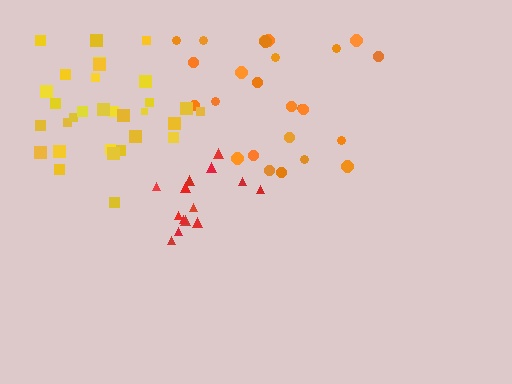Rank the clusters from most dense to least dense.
yellow, red, orange.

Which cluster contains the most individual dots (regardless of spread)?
Yellow (31).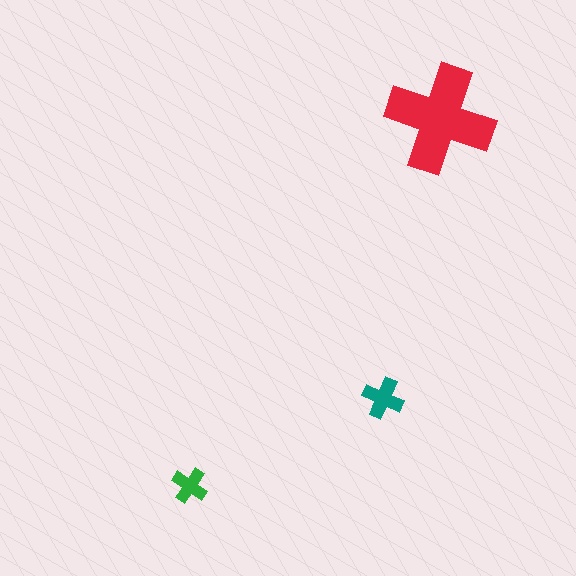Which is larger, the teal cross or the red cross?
The red one.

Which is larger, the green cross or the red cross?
The red one.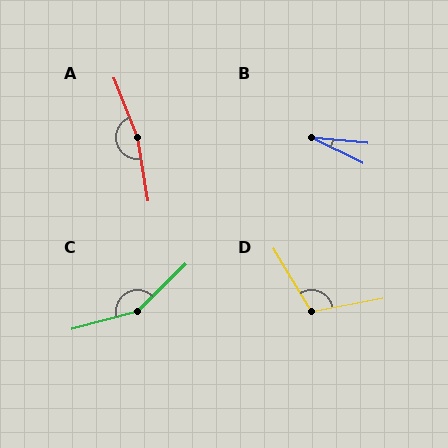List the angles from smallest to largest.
B (21°), D (110°), C (150°), A (168°).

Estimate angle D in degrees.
Approximately 110 degrees.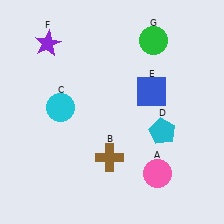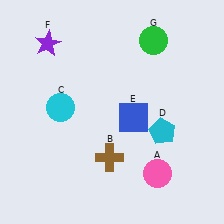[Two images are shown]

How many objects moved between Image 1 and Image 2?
1 object moved between the two images.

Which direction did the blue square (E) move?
The blue square (E) moved down.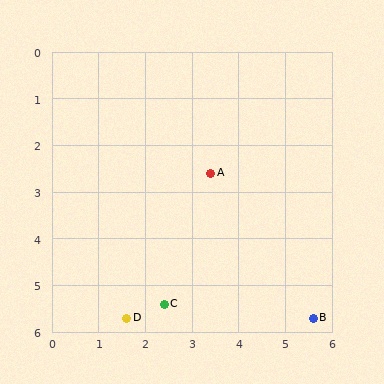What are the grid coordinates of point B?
Point B is at approximately (5.6, 5.7).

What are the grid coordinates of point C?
Point C is at approximately (2.4, 5.4).